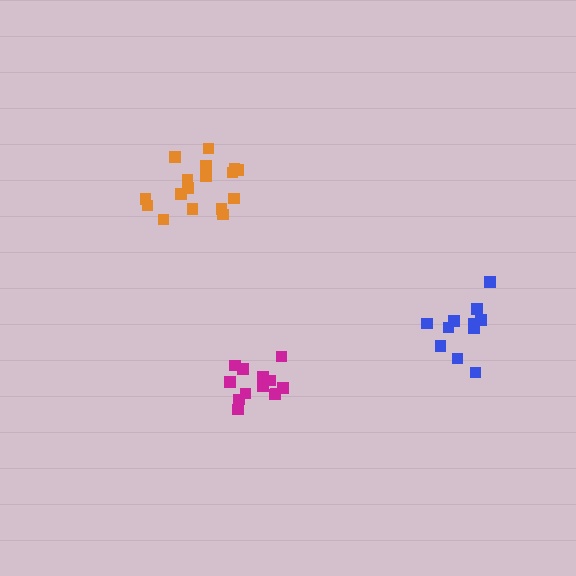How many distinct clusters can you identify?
There are 3 distinct clusters.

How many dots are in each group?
Group 1: 15 dots, Group 2: 11 dots, Group 3: 17 dots (43 total).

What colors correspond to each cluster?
The clusters are colored: magenta, blue, orange.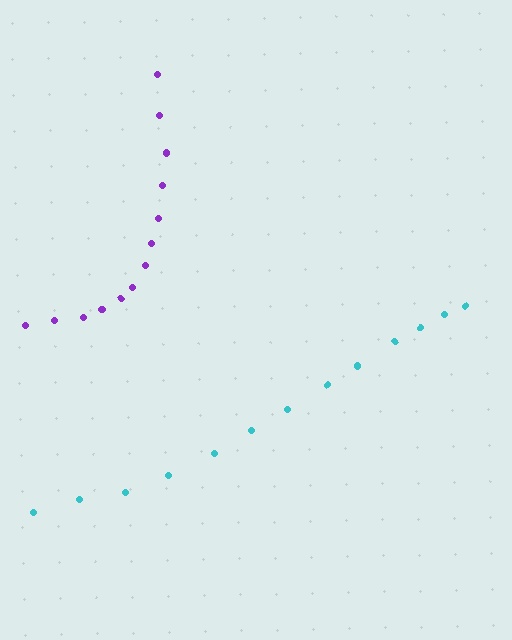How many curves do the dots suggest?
There are 2 distinct paths.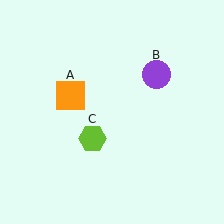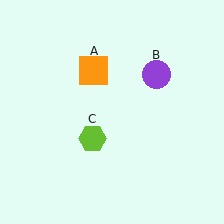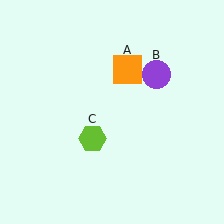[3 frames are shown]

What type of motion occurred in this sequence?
The orange square (object A) rotated clockwise around the center of the scene.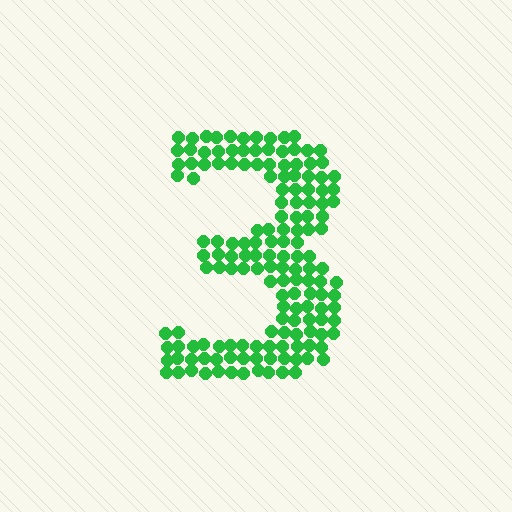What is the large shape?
The large shape is the digit 3.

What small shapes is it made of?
It is made of small circles.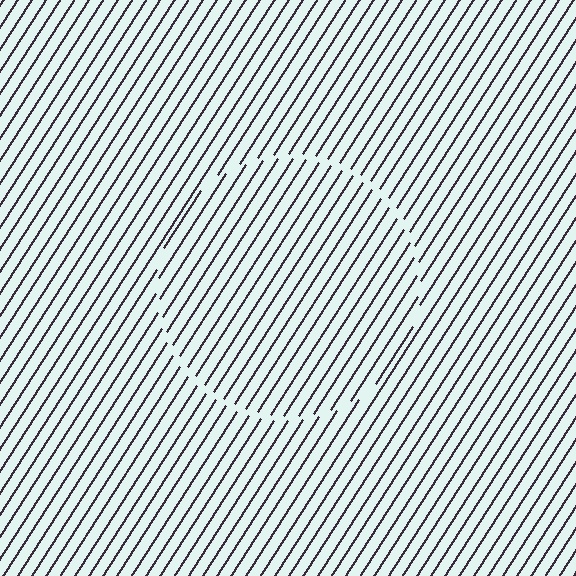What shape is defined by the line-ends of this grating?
An illusory circle. The interior of the shape contains the same grating, shifted by half a period — the contour is defined by the phase discontinuity where line-ends from the inner and outer gratings abut.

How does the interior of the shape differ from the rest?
The interior of the shape contains the same grating, shifted by half a period — the contour is defined by the phase discontinuity where line-ends from the inner and outer gratings abut.